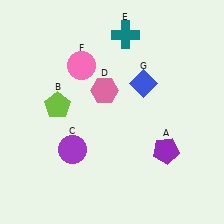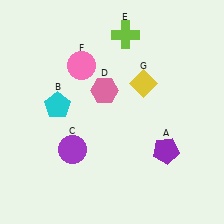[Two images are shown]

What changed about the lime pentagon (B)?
In Image 1, B is lime. In Image 2, it changed to cyan.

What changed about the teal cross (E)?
In Image 1, E is teal. In Image 2, it changed to lime.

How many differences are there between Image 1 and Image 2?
There are 3 differences between the two images.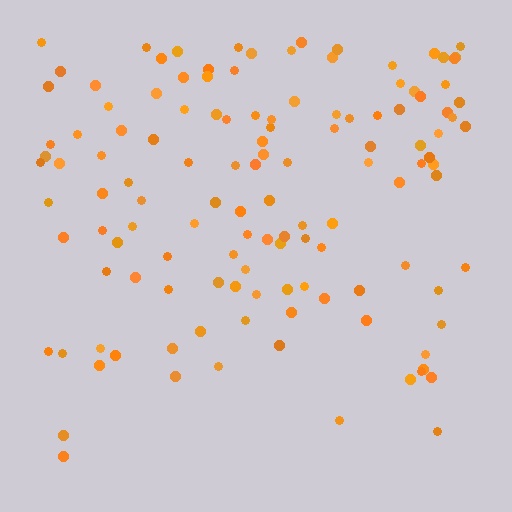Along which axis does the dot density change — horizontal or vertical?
Vertical.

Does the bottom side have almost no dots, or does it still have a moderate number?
Still a moderate number, just noticeably fewer than the top.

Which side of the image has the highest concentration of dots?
The top.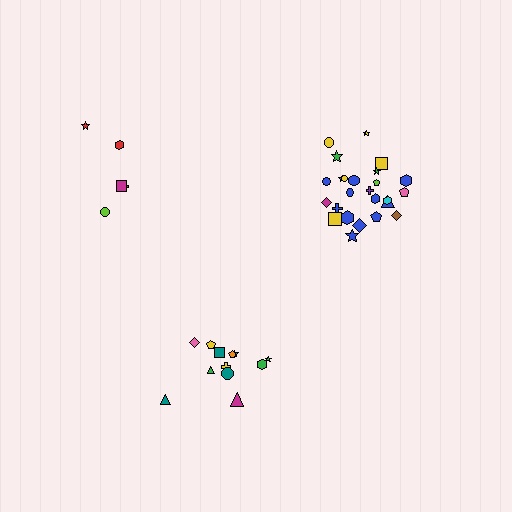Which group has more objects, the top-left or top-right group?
The top-right group.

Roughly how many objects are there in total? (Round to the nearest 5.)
Roughly 40 objects in total.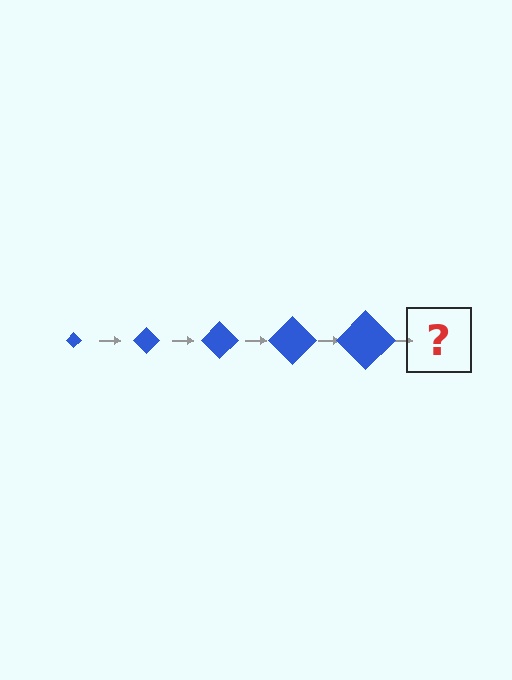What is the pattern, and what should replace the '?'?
The pattern is that the diamond gets progressively larger each step. The '?' should be a blue diamond, larger than the previous one.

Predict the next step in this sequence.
The next step is a blue diamond, larger than the previous one.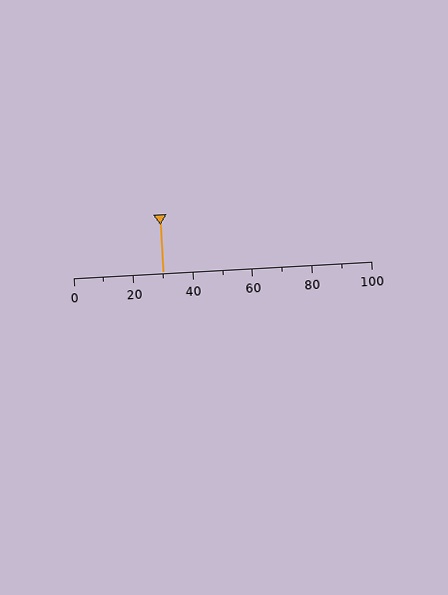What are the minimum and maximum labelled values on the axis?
The axis runs from 0 to 100.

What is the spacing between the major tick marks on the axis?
The major ticks are spaced 20 apart.